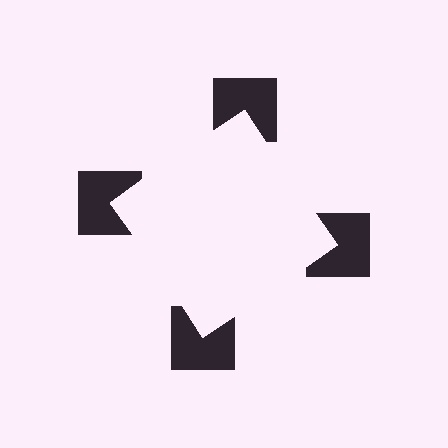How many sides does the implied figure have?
4 sides.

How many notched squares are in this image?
There are 4 — one at each vertex of the illusory square.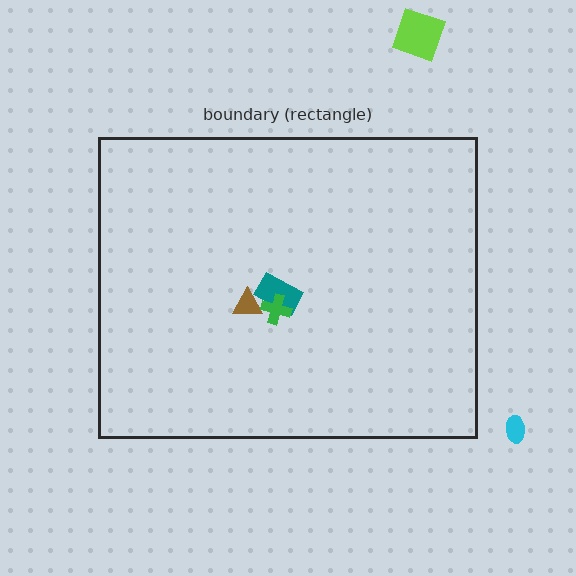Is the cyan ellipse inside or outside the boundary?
Outside.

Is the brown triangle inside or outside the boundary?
Inside.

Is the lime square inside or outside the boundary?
Outside.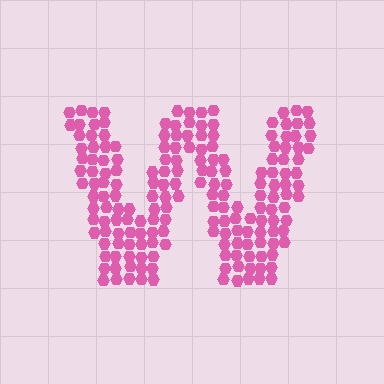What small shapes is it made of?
It is made of small hexagons.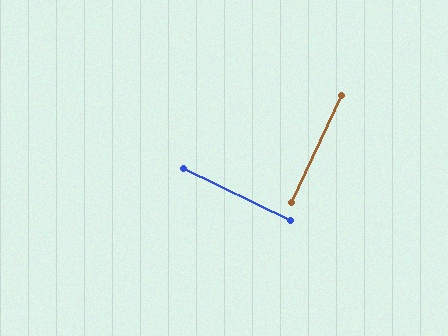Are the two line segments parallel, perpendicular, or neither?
Perpendicular — they meet at approximately 89°.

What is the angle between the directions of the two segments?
Approximately 89 degrees.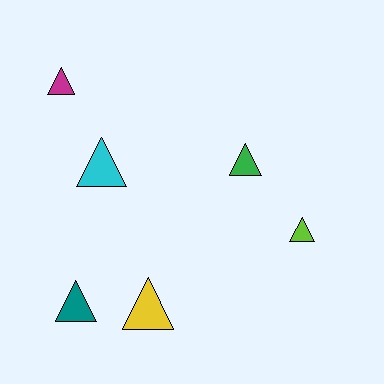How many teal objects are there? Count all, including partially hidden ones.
There is 1 teal object.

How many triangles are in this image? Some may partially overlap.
There are 6 triangles.